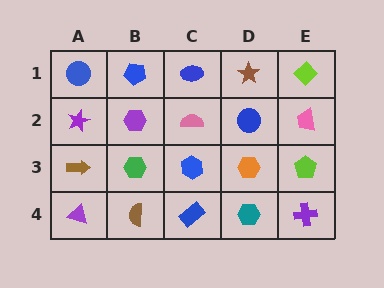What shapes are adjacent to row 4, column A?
A brown arrow (row 3, column A), a brown semicircle (row 4, column B).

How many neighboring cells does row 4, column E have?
2.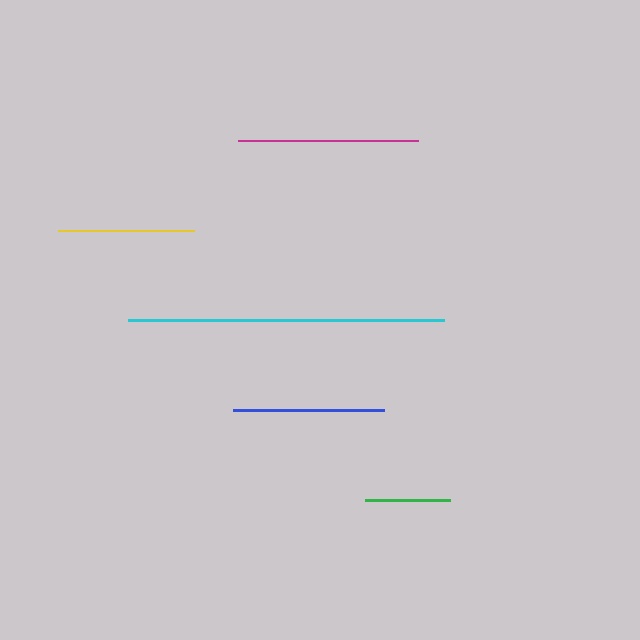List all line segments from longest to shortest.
From longest to shortest: cyan, magenta, blue, yellow, green.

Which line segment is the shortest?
The green line is the shortest at approximately 85 pixels.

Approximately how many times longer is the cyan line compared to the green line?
The cyan line is approximately 3.7 times the length of the green line.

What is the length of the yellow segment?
The yellow segment is approximately 137 pixels long.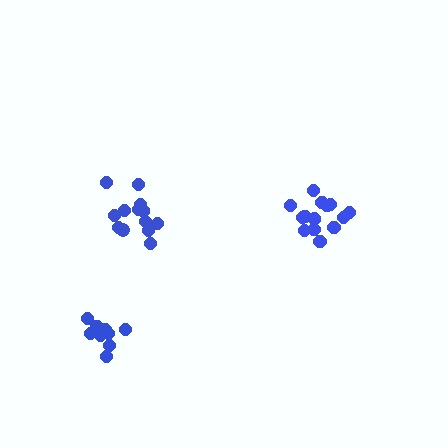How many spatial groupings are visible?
There are 3 spatial groupings.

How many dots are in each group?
Group 1: 14 dots, Group 2: 14 dots, Group 3: 10 dots (38 total).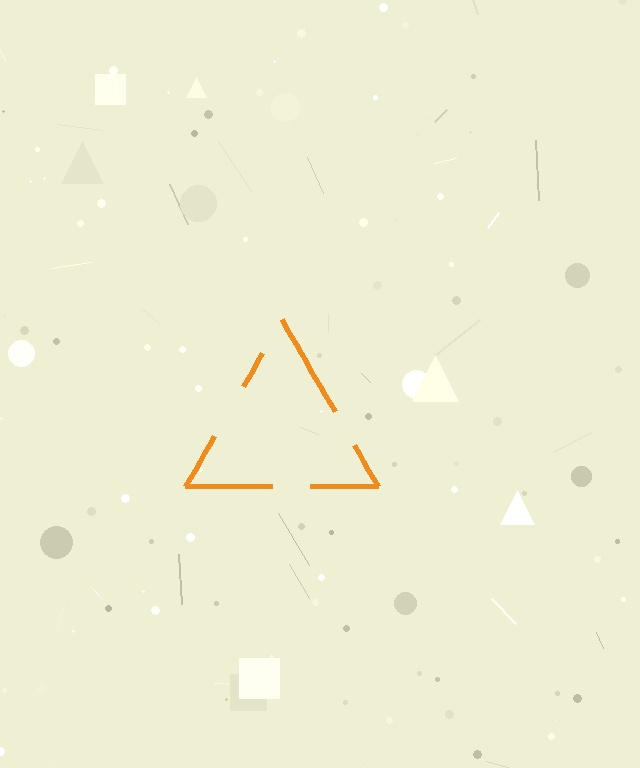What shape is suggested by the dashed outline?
The dashed outline suggests a triangle.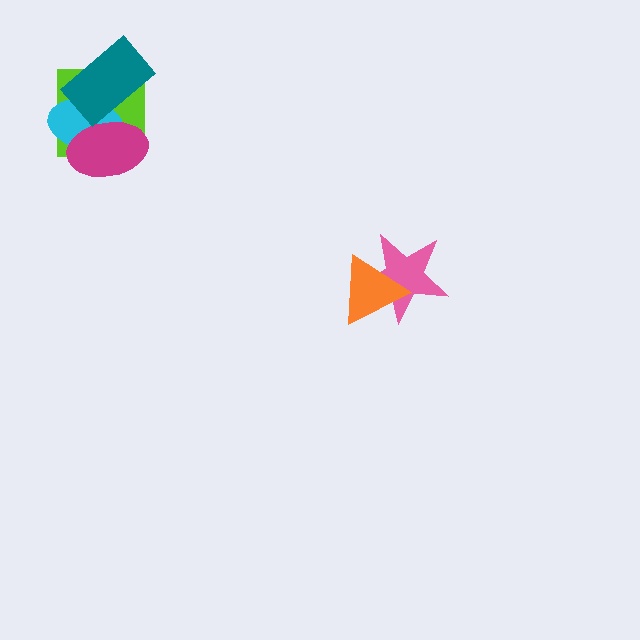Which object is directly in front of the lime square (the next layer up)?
The cyan ellipse is directly in front of the lime square.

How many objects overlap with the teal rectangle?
3 objects overlap with the teal rectangle.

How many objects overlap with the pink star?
1 object overlaps with the pink star.